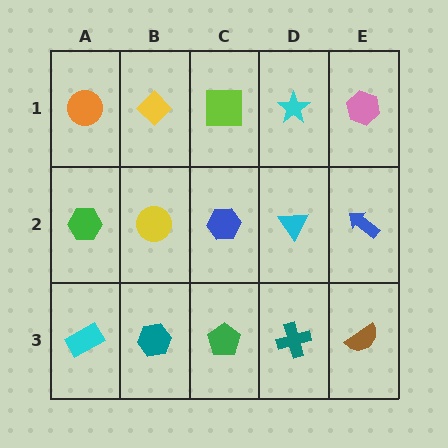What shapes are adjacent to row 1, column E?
A blue arrow (row 2, column E), a cyan star (row 1, column D).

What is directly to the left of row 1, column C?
A yellow diamond.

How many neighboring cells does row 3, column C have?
3.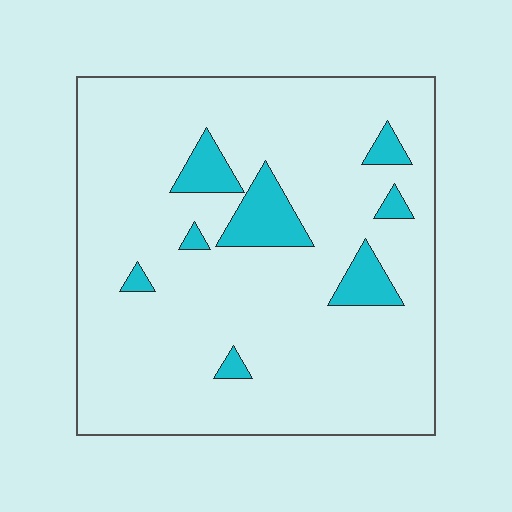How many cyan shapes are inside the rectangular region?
8.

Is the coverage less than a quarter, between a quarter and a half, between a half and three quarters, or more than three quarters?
Less than a quarter.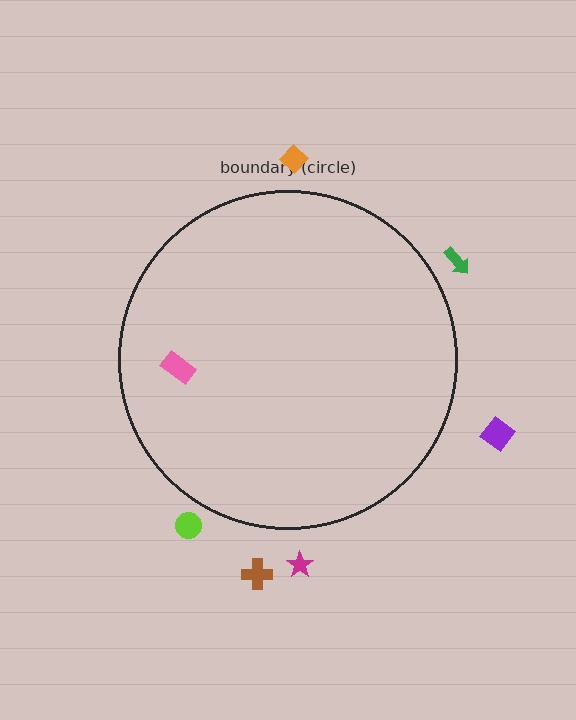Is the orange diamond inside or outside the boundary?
Outside.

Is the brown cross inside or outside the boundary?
Outside.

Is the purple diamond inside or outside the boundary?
Outside.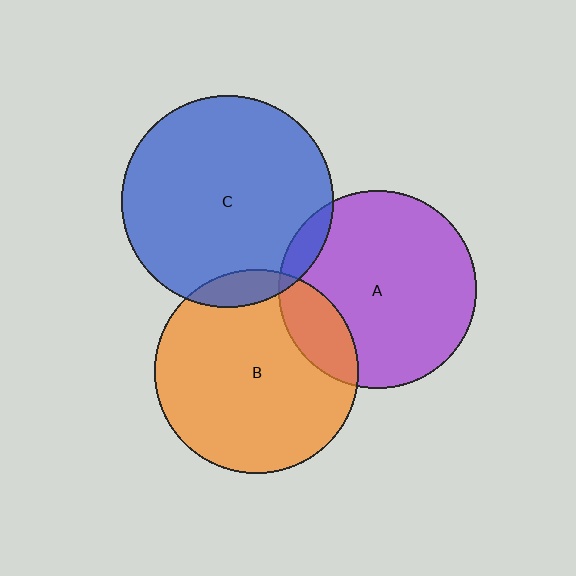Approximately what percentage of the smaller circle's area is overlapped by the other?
Approximately 10%.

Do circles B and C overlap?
Yes.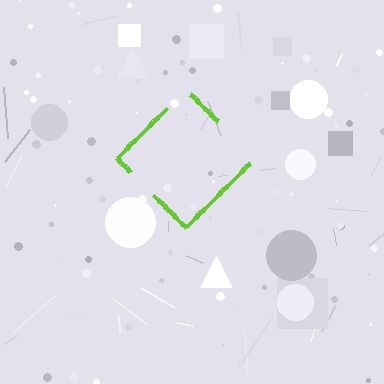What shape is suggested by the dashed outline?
The dashed outline suggests a diamond.